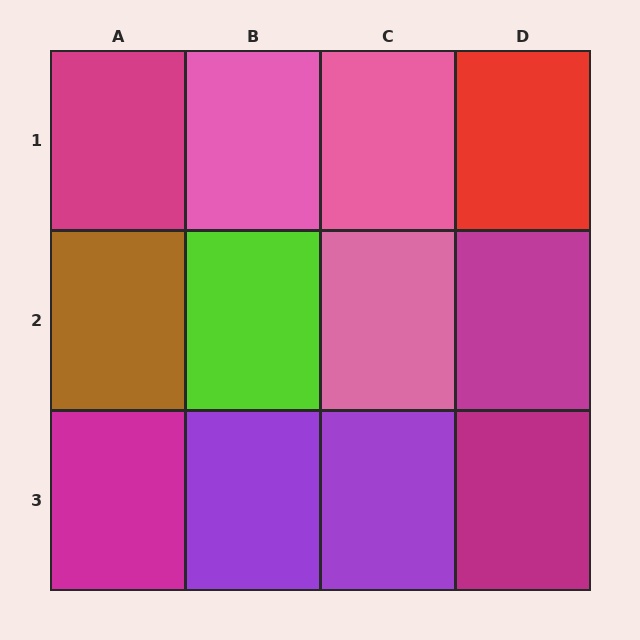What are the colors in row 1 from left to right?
Magenta, pink, pink, red.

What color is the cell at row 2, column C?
Pink.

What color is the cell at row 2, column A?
Brown.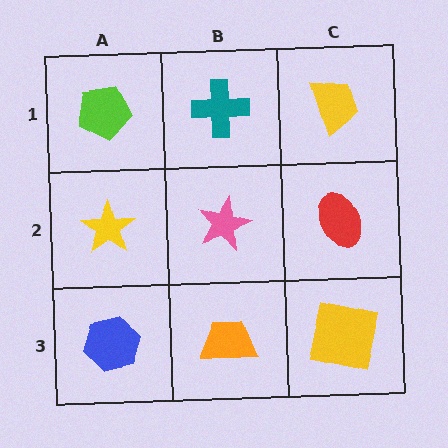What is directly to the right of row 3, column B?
A yellow square.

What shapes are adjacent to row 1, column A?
A yellow star (row 2, column A), a teal cross (row 1, column B).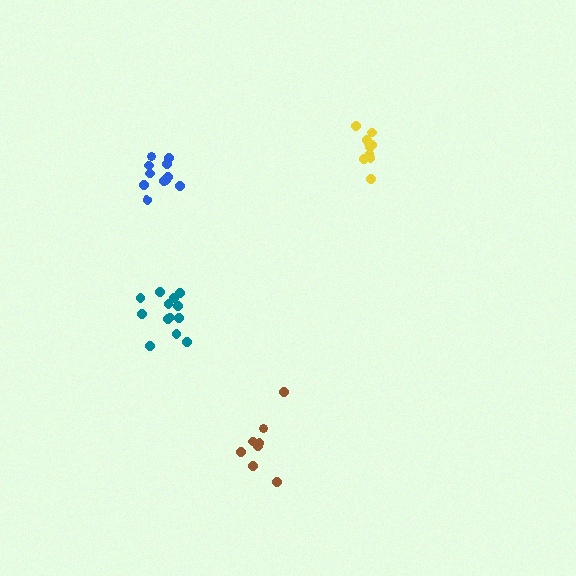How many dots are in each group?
Group 1: 11 dots, Group 2: 10 dots, Group 3: 13 dots, Group 4: 8 dots (42 total).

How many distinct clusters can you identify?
There are 4 distinct clusters.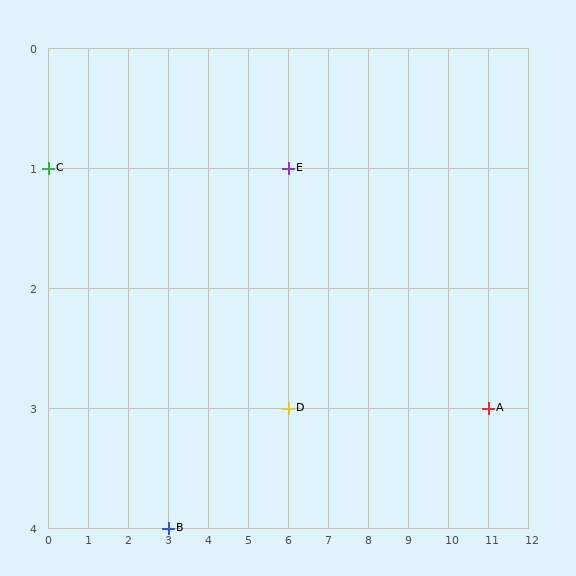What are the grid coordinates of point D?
Point D is at grid coordinates (6, 3).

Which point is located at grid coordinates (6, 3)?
Point D is at (6, 3).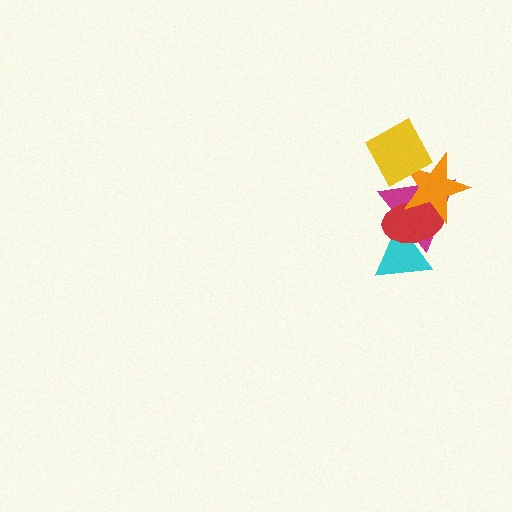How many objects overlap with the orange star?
3 objects overlap with the orange star.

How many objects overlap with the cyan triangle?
2 objects overlap with the cyan triangle.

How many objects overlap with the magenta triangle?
4 objects overlap with the magenta triangle.